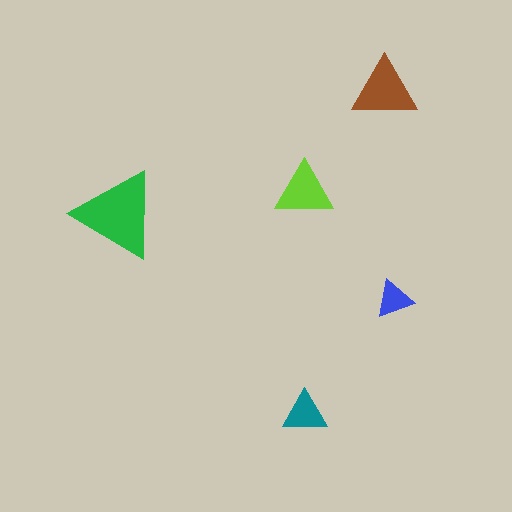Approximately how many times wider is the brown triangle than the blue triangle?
About 1.5 times wider.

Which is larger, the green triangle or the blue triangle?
The green one.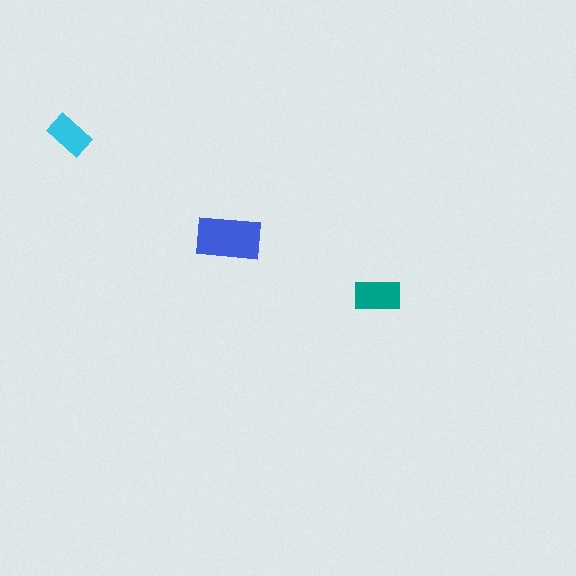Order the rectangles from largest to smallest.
the blue one, the teal one, the cyan one.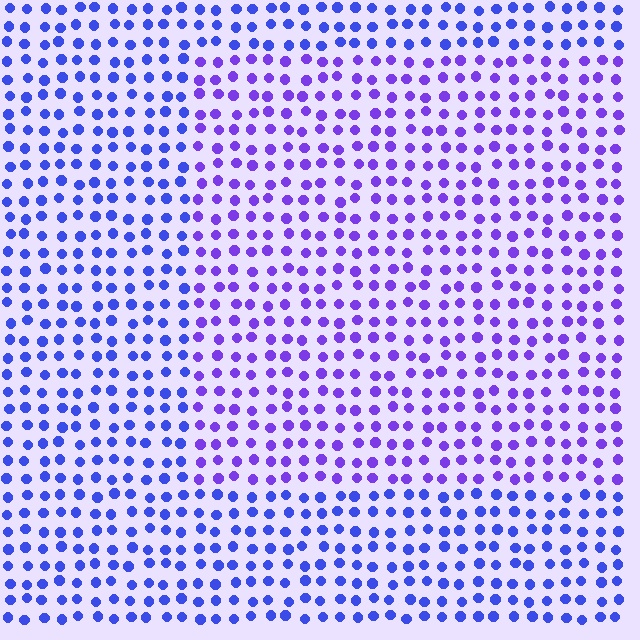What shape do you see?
I see a rectangle.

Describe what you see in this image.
The image is filled with small blue elements in a uniform arrangement. A rectangle-shaped region is visible where the elements are tinted to a slightly different hue, forming a subtle color boundary.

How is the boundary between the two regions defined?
The boundary is defined purely by a slight shift in hue (about 28 degrees). Spacing, size, and orientation are identical on both sides.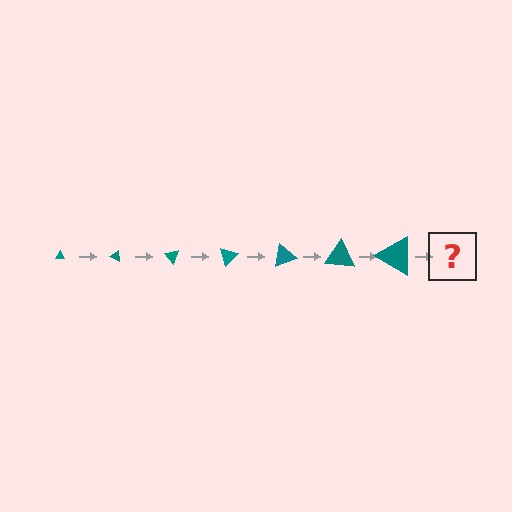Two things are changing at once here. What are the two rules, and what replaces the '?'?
The two rules are that the triangle grows larger each step and it rotates 25 degrees each step. The '?' should be a triangle, larger than the previous one and rotated 175 degrees from the start.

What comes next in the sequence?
The next element should be a triangle, larger than the previous one and rotated 175 degrees from the start.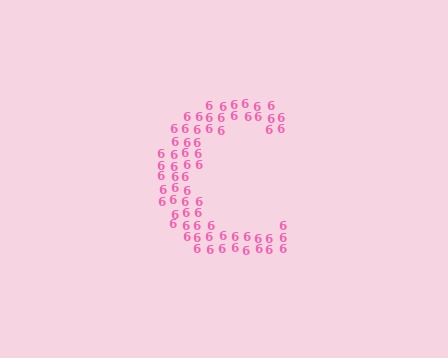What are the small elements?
The small elements are digit 6's.